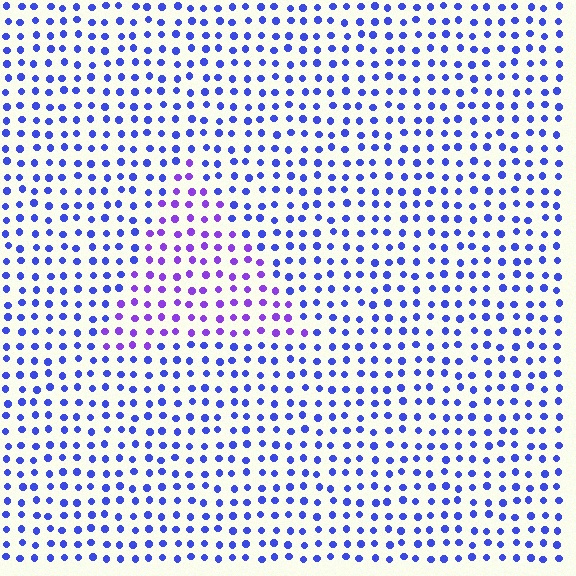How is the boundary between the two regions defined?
The boundary is defined purely by a slight shift in hue (about 35 degrees). Spacing, size, and orientation are identical on both sides.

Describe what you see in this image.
The image is filled with small blue elements in a uniform arrangement. A triangle-shaped region is visible where the elements are tinted to a slightly different hue, forming a subtle color boundary.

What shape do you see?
I see a triangle.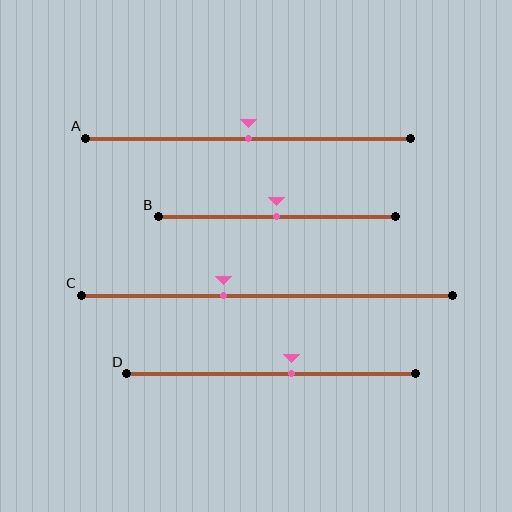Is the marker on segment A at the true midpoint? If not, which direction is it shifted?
Yes, the marker on segment A is at the true midpoint.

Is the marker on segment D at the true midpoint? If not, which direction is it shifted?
No, the marker on segment D is shifted to the right by about 7% of the segment length.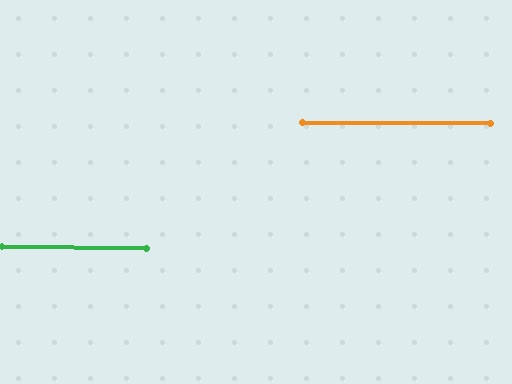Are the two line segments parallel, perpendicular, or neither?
Parallel — their directions differ by only 0.4°.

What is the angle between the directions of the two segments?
Approximately 0 degrees.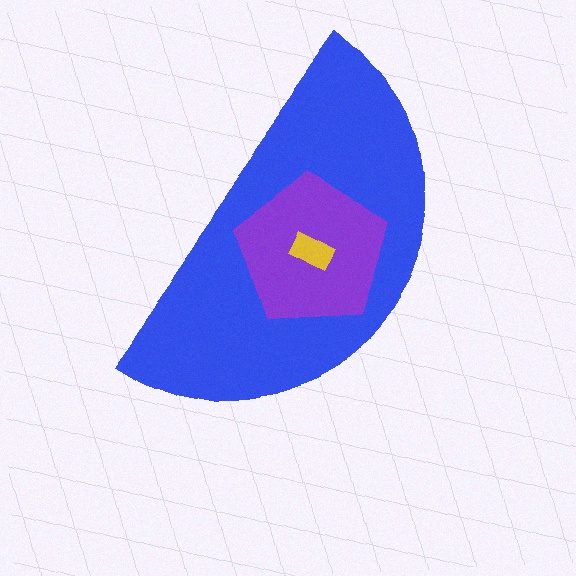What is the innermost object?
The yellow rectangle.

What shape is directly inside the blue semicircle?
The purple pentagon.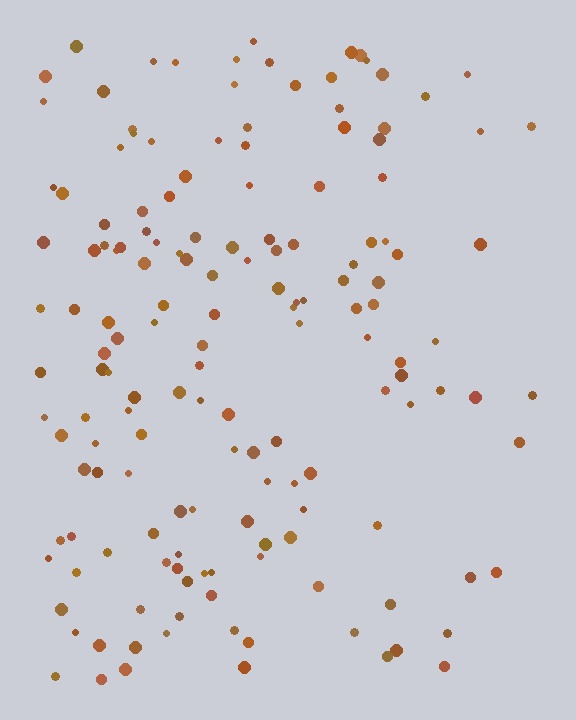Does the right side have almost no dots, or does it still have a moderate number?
Still a moderate number, just noticeably fewer than the left.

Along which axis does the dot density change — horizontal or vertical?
Horizontal.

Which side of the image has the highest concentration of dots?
The left.